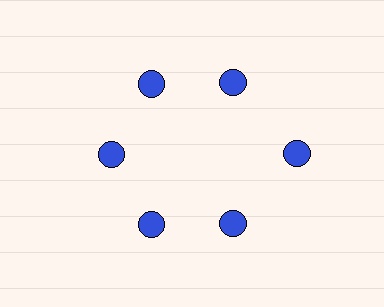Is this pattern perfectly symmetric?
No. The 6 blue circles are arranged in a ring, but one element near the 3 o'clock position is pushed outward from the center, breaking the 6-fold rotational symmetry.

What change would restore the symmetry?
The symmetry would be restored by moving it inward, back onto the ring so that all 6 circles sit at equal angles and equal distance from the center.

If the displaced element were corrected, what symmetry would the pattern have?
It would have 6-fold rotational symmetry — the pattern would map onto itself every 60 degrees.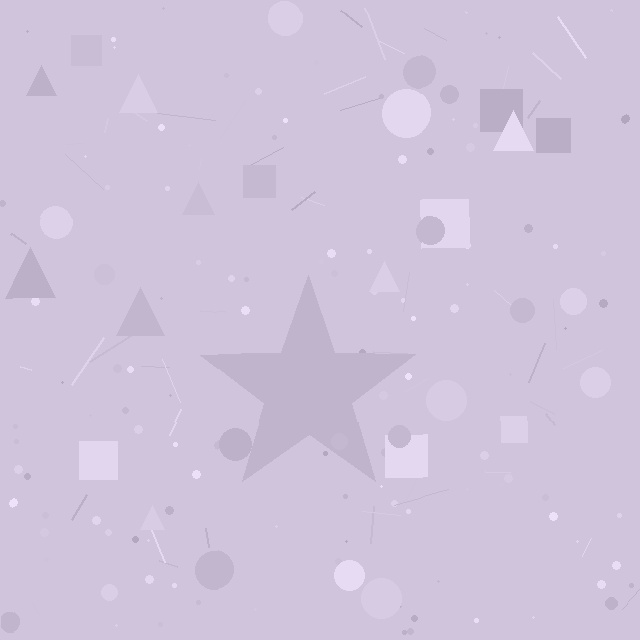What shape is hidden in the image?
A star is hidden in the image.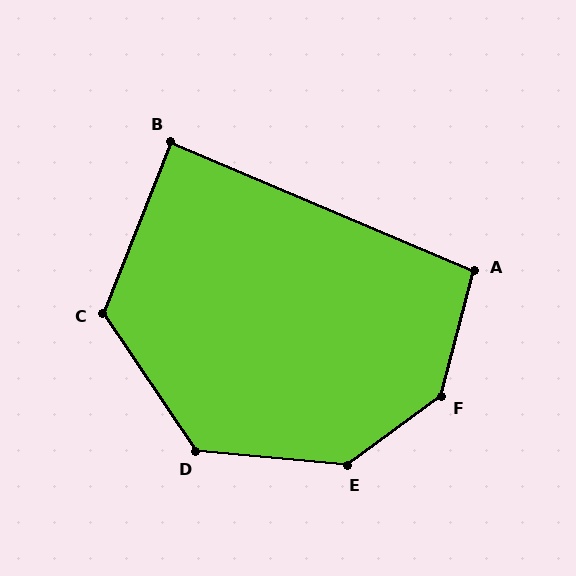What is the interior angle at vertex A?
Approximately 98 degrees (obtuse).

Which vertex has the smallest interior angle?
B, at approximately 89 degrees.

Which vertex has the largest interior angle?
F, at approximately 142 degrees.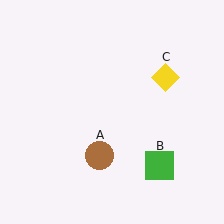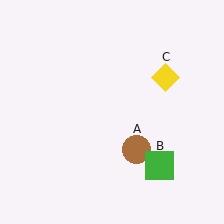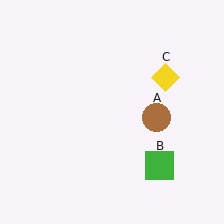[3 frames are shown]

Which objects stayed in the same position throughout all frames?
Green square (object B) and yellow diamond (object C) remained stationary.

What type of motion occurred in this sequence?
The brown circle (object A) rotated counterclockwise around the center of the scene.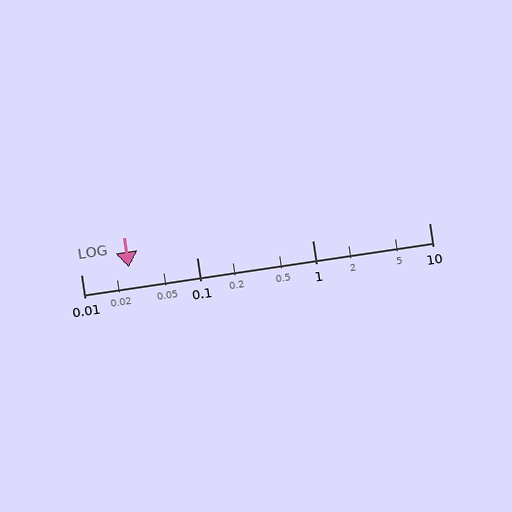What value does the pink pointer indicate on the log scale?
The pointer indicates approximately 0.026.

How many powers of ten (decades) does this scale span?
The scale spans 3 decades, from 0.01 to 10.